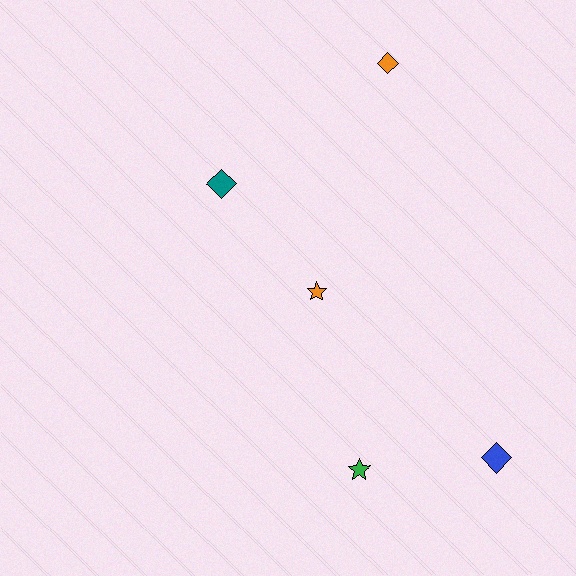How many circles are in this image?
There are no circles.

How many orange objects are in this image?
There are 2 orange objects.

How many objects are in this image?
There are 5 objects.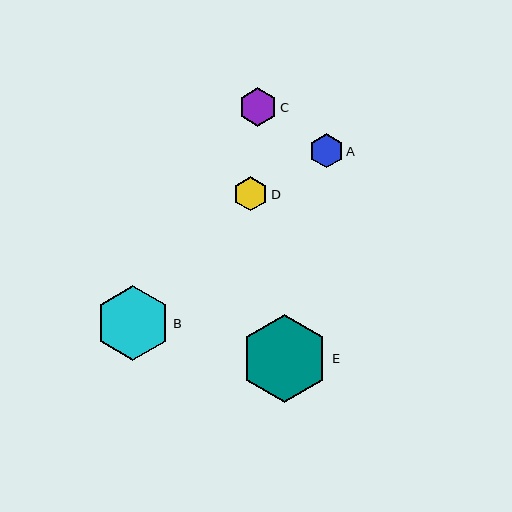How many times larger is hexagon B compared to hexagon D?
Hexagon B is approximately 2.2 times the size of hexagon D.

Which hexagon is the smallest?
Hexagon D is the smallest with a size of approximately 34 pixels.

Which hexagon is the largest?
Hexagon E is the largest with a size of approximately 88 pixels.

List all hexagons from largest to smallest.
From largest to smallest: E, B, C, A, D.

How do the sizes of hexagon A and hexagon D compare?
Hexagon A and hexagon D are approximately the same size.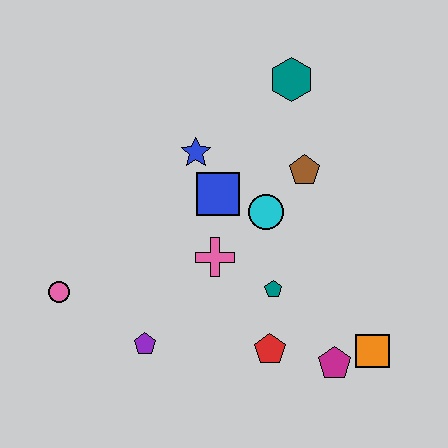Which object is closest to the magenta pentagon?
The orange square is closest to the magenta pentagon.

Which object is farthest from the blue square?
The orange square is farthest from the blue square.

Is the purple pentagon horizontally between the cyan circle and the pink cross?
No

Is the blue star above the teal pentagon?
Yes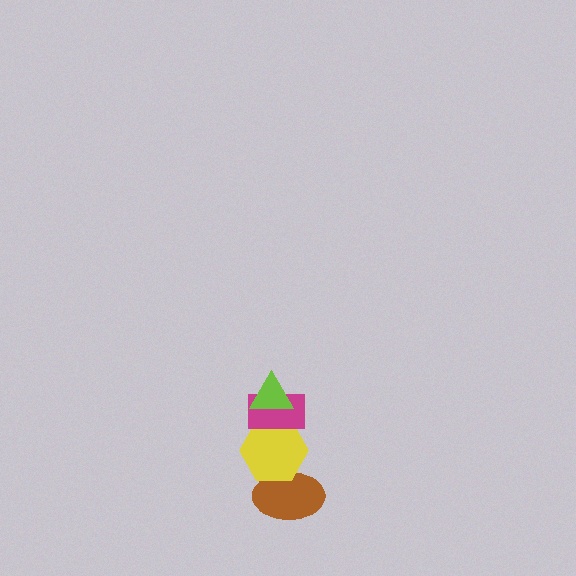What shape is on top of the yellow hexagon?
The magenta rectangle is on top of the yellow hexagon.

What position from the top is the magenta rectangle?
The magenta rectangle is 2nd from the top.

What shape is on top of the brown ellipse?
The yellow hexagon is on top of the brown ellipse.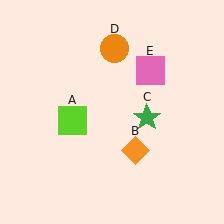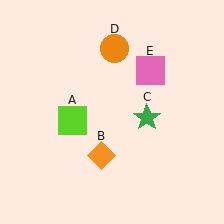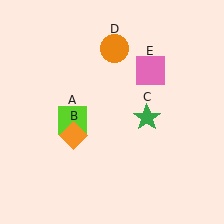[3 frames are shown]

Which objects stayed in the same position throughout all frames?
Lime square (object A) and green star (object C) and orange circle (object D) and pink square (object E) remained stationary.